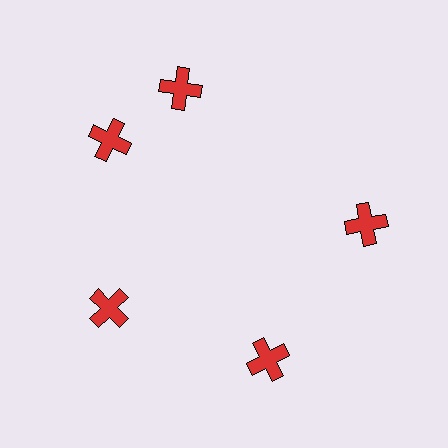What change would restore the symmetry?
The symmetry would be restored by rotating it back into even spacing with its neighbors so that all 5 crosses sit at equal angles and equal distance from the center.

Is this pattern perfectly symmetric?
No. The 5 red crosses are arranged in a ring, but one element near the 1 o'clock position is rotated out of alignment along the ring, breaking the 5-fold rotational symmetry.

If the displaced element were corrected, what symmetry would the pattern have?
It would have 5-fold rotational symmetry — the pattern would map onto itself every 72 degrees.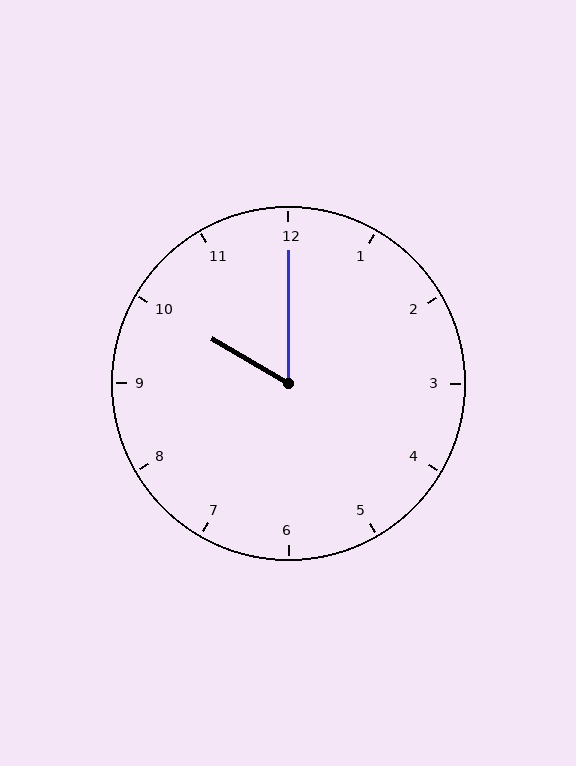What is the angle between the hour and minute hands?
Approximately 60 degrees.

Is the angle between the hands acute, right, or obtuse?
It is acute.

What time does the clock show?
10:00.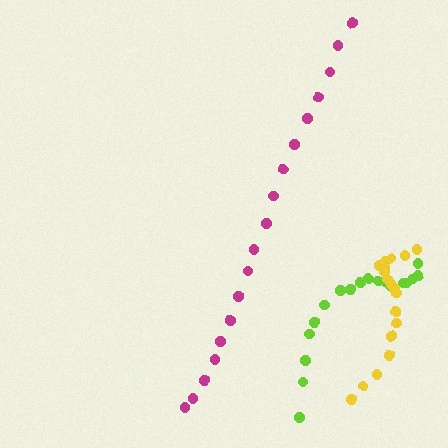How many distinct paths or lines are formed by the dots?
There are 3 distinct paths.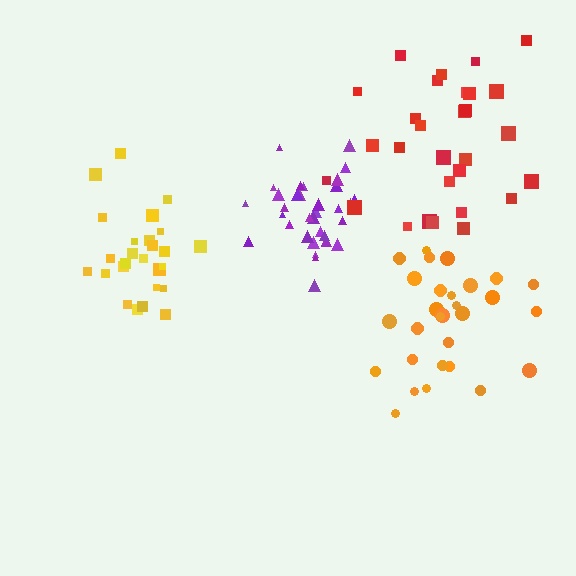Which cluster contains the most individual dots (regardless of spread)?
Purple (35).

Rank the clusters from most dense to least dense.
purple, yellow, red, orange.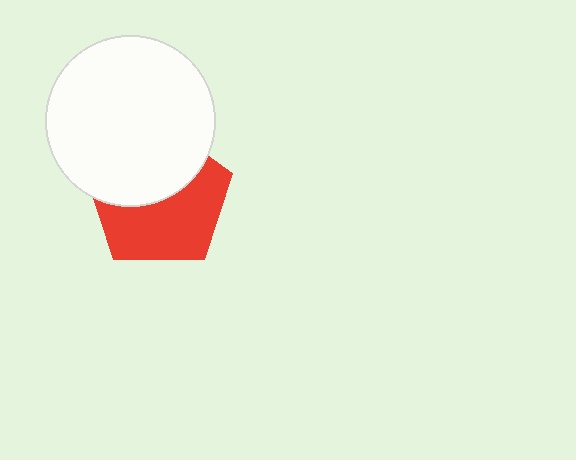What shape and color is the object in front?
The object in front is a white circle.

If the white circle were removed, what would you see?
You would see the complete red pentagon.